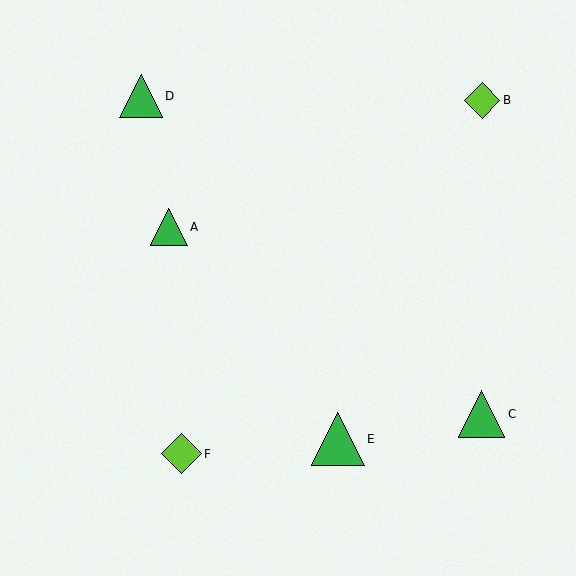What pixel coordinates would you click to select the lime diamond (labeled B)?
Click at (482, 100) to select the lime diamond B.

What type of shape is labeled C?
Shape C is a green triangle.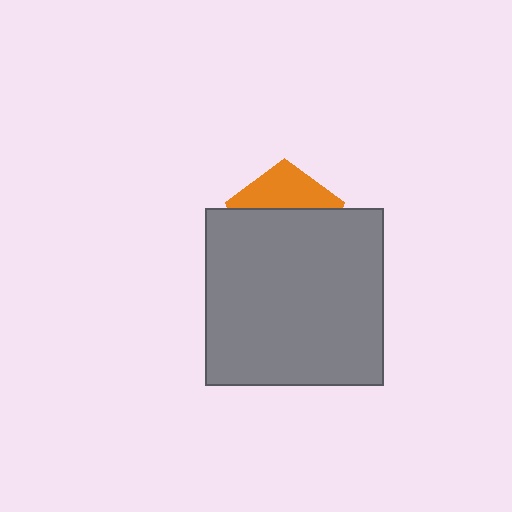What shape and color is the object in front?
The object in front is a gray rectangle.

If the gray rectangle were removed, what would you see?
You would see the complete orange pentagon.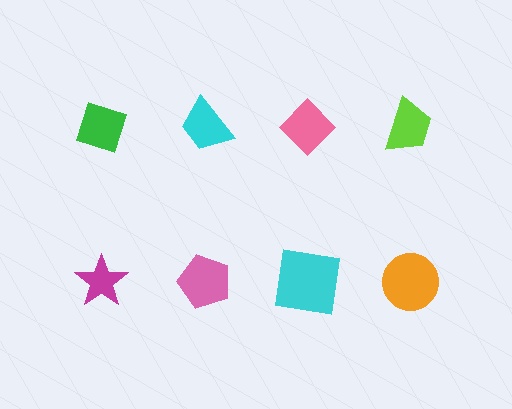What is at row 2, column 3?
A cyan square.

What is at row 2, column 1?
A magenta star.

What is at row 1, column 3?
A pink diamond.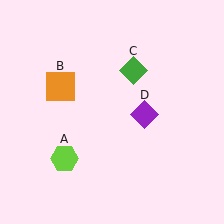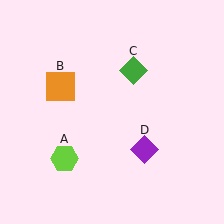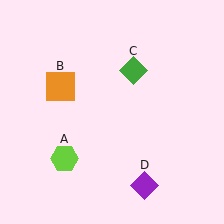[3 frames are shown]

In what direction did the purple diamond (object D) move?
The purple diamond (object D) moved down.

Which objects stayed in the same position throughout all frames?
Lime hexagon (object A) and orange square (object B) and green diamond (object C) remained stationary.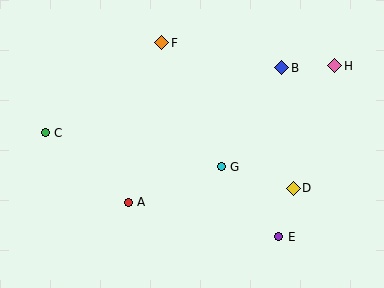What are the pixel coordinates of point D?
Point D is at (293, 188).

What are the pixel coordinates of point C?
Point C is at (45, 133).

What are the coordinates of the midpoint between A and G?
The midpoint between A and G is at (175, 184).